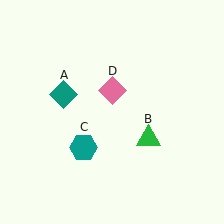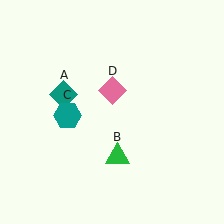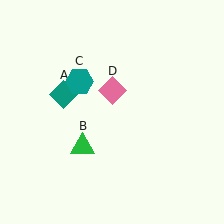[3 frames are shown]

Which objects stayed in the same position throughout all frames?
Teal diamond (object A) and pink diamond (object D) remained stationary.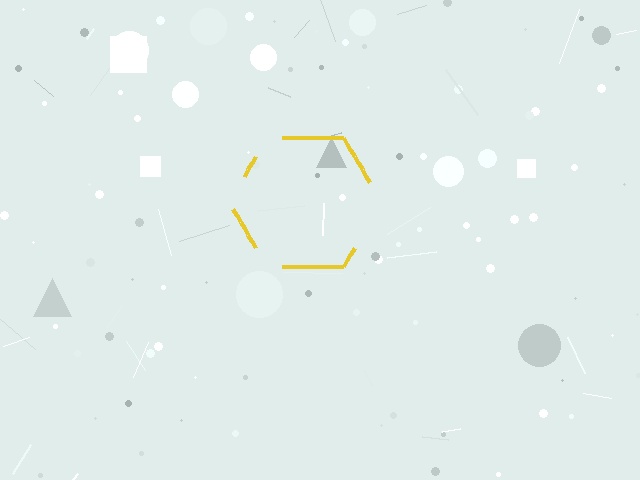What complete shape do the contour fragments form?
The contour fragments form a hexagon.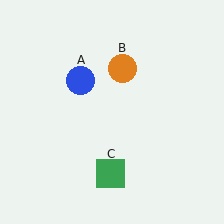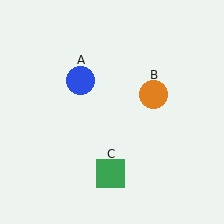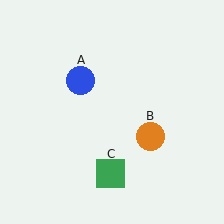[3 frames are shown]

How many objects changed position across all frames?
1 object changed position: orange circle (object B).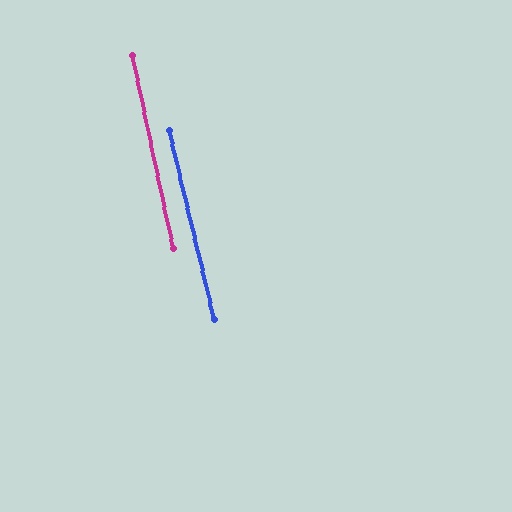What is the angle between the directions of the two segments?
Approximately 1 degree.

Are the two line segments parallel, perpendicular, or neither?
Parallel — their directions differ by only 1.3°.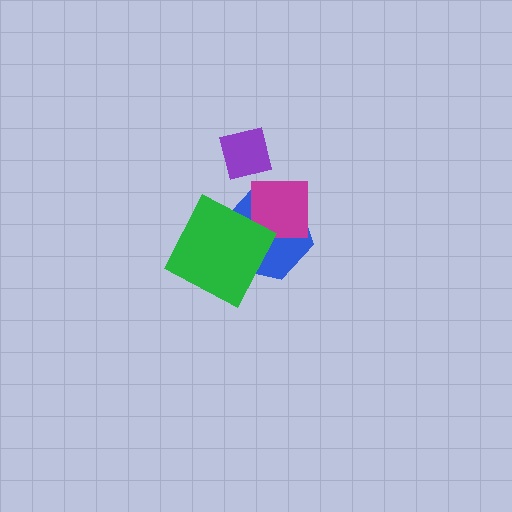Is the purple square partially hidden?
No, no other shape covers it.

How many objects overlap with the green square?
1 object overlaps with the green square.